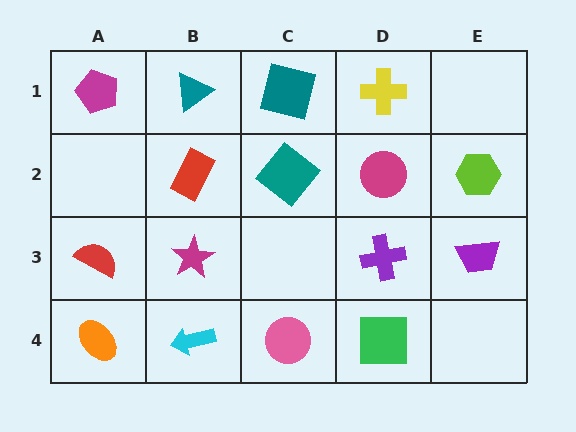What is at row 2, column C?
A teal diamond.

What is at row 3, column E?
A purple trapezoid.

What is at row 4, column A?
An orange ellipse.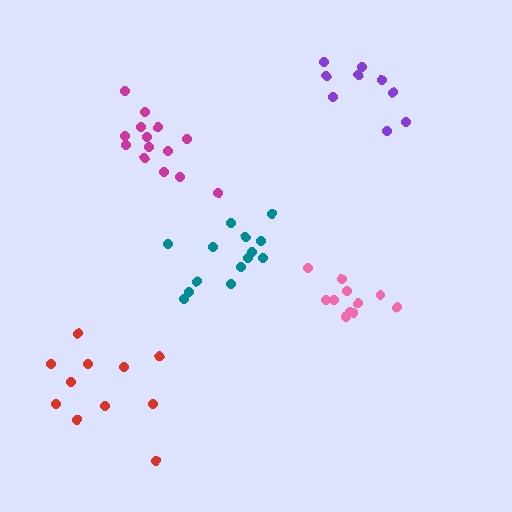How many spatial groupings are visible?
There are 5 spatial groupings.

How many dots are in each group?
Group 1: 11 dots, Group 2: 14 dots, Group 3: 9 dots, Group 4: 11 dots, Group 5: 14 dots (59 total).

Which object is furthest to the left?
The red cluster is leftmost.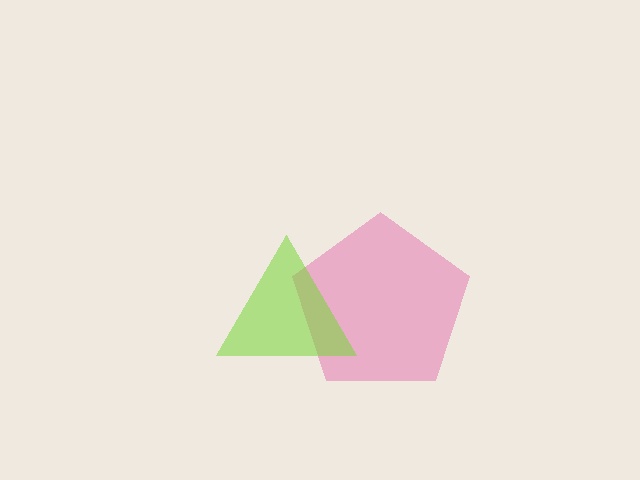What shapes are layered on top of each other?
The layered shapes are: a pink pentagon, a lime triangle.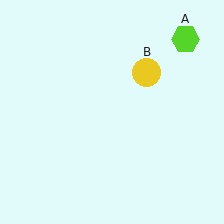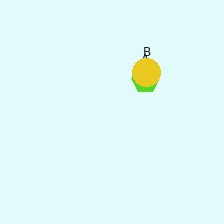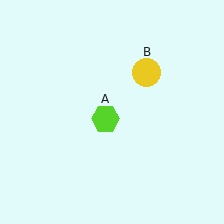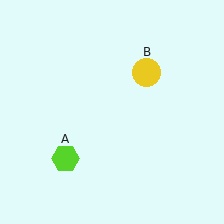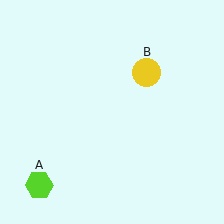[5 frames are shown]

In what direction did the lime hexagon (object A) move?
The lime hexagon (object A) moved down and to the left.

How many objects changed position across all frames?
1 object changed position: lime hexagon (object A).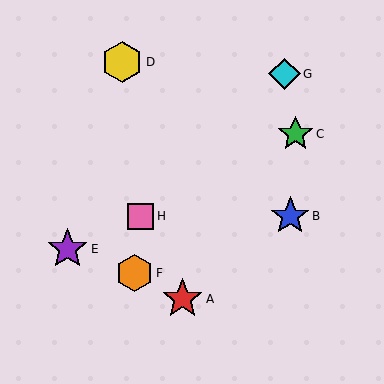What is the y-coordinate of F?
Object F is at y≈273.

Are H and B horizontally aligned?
Yes, both are at y≈216.